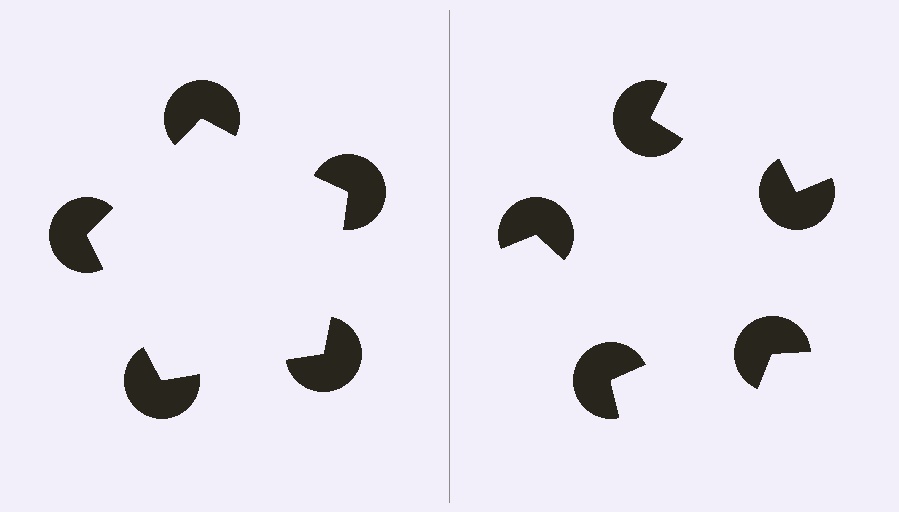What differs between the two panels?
The pac-man discs are positioned identically on both sides; only the wedge orientations differ. On the left they align to a pentagon; on the right they are misaligned.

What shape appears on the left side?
An illusory pentagon.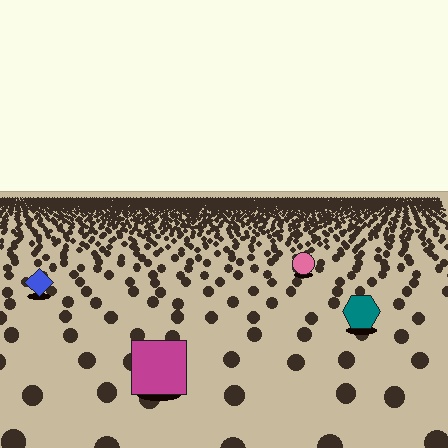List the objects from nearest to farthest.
From nearest to farthest: the magenta square, the teal hexagon, the blue diamond, the pink circle.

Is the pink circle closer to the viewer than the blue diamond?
No. The blue diamond is closer — you can tell from the texture gradient: the ground texture is coarser near it.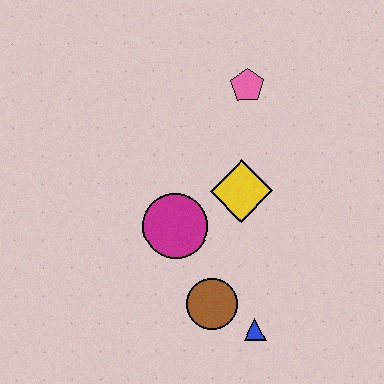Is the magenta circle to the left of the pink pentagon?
Yes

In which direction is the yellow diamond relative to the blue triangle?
The yellow diamond is above the blue triangle.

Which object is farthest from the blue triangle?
The pink pentagon is farthest from the blue triangle.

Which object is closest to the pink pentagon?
The yellow diamond is closest to the pink pentagon.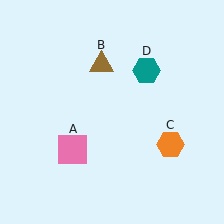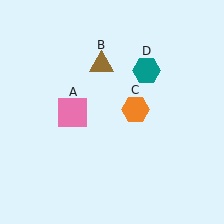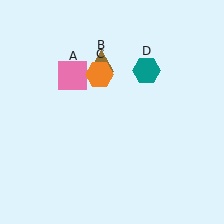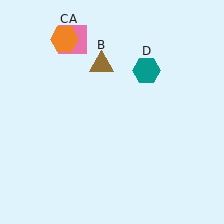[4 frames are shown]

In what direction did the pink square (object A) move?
The pink square (object A) moved up.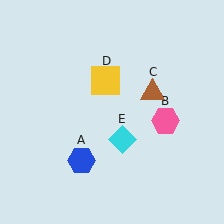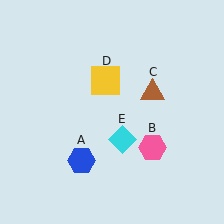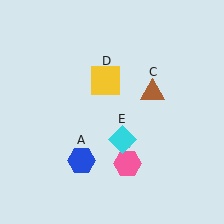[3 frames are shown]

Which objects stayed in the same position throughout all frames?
Blue hexagon (object A) and brown triangle (object C) and yellow square (object D) and cyan diamond (object E) remained stationary.